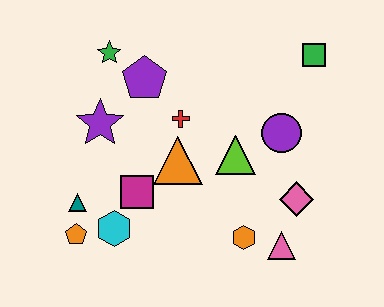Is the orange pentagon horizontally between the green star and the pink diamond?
No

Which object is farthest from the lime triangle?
The orange pentagon is farthest from the lime triangle.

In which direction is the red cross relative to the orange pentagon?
The red cross is above the orange pentagon.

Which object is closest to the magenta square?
The cyan hexagon is closest to the magenta square.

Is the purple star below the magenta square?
No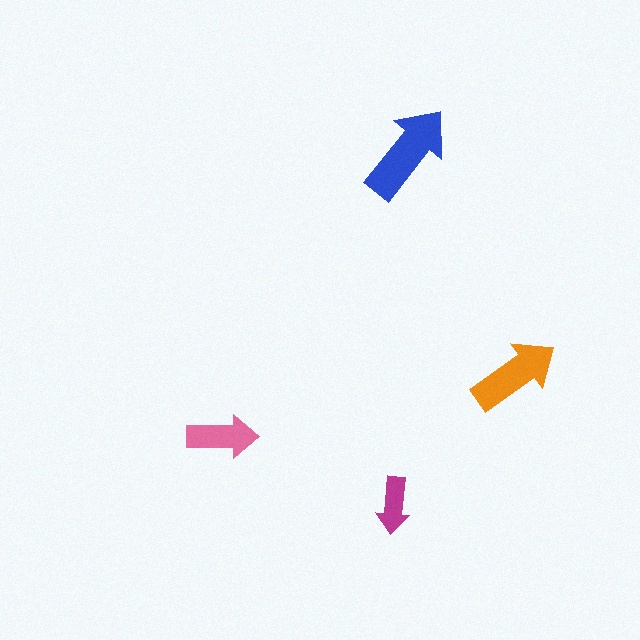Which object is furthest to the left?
The pink arrow is leftmost.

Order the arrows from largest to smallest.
the blue one, the orange one, the pink one, the magenta one.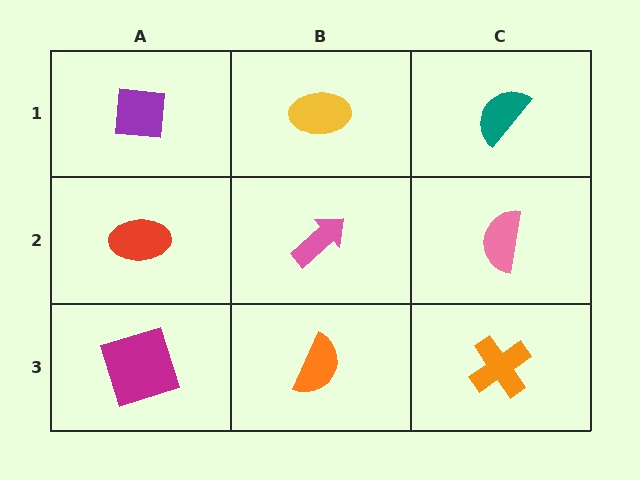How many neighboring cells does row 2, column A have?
3.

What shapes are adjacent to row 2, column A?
A purple square (row 1, column A), a magenta square (row 3, column A), a pink arrow (row 2, column B).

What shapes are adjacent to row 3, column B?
A pink arrow (row 2, column B), a magenta square (row 3, column A), an orange cross (row 3, column C).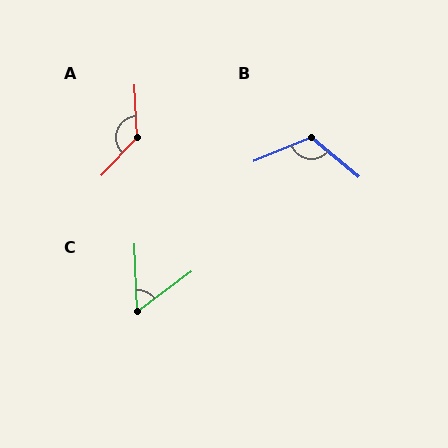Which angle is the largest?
A, at approximately 133 degrees.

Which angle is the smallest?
C, at approximately 55 degrees.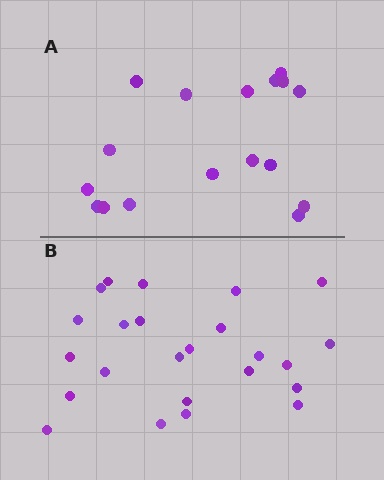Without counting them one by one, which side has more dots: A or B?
Region B (the bottom region) has more dots.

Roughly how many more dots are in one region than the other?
Region B has roughly 8 or so more dots than region A.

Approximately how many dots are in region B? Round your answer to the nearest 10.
About 20 dots. (The exact count is 24, which rounds to 20.)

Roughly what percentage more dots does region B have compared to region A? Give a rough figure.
About 40% more.